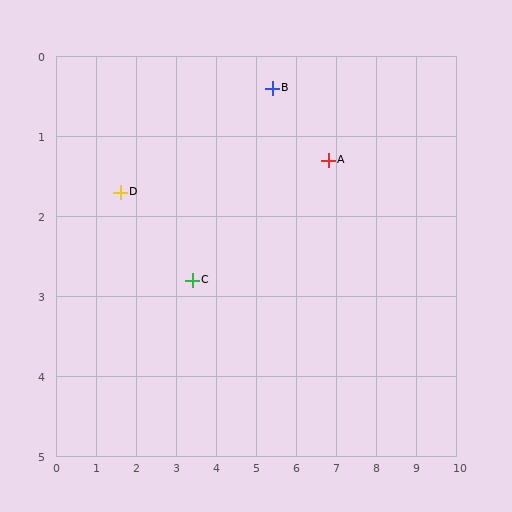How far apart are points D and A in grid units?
Points D and A are about 5.2 grid units apart.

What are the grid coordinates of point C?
Point C is at approximately (3.4, 2.8).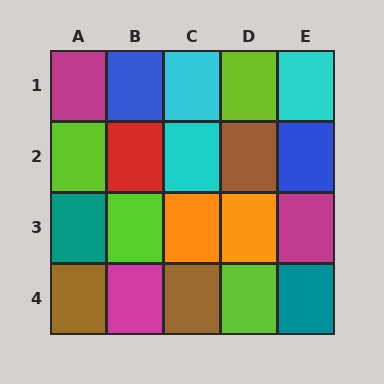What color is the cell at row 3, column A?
Teal.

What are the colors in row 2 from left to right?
Lime, red, cyan, brown, blue.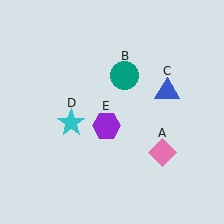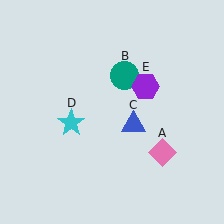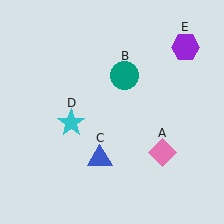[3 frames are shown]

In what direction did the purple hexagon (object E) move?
The purple hexagon (object E) moved up and to the right.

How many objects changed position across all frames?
2 objects changed position: blue triangle (object C), purple hexagon (object E).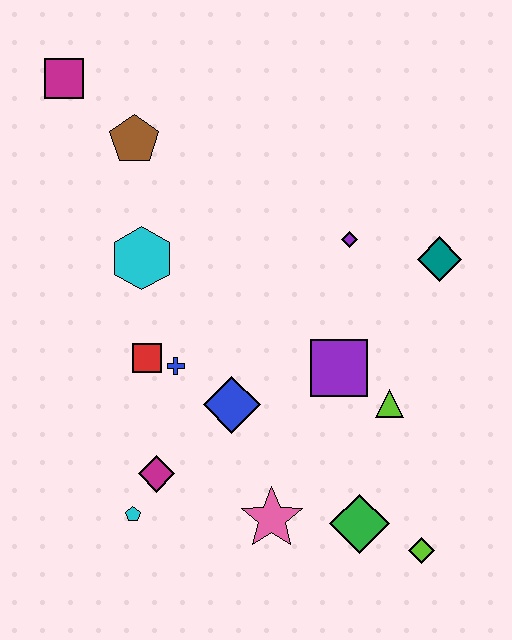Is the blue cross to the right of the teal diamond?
No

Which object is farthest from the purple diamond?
The cyan pentagon is farthest from the purple diamond.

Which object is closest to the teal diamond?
The purple diamond is closest to the teal diamond.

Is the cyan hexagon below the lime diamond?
No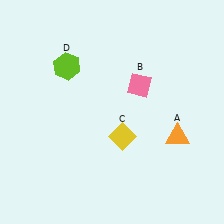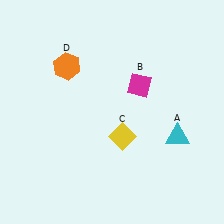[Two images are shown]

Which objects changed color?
A changed from orange to cyan. B changed from pink to magenta. D changed from lime to orange.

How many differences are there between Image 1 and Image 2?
There are 3 differences between the two images.